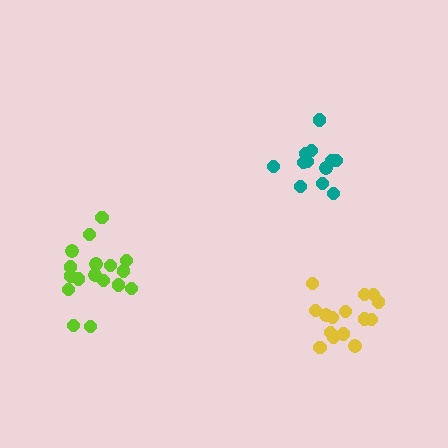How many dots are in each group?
Group 1: 12 dots, Group 2: 15 dots, Group 3: 17 dots (44 total).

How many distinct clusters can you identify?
There are 3 distinct clusters.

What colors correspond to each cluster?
The clusters are colored: teal, yellow, lime.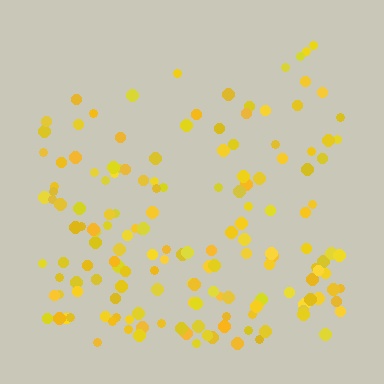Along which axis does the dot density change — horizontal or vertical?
Vertical.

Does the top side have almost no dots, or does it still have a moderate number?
Still a moderate number, just noticeably fewer than the bottom.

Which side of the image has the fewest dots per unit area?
The top.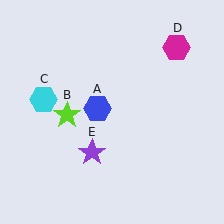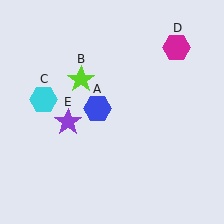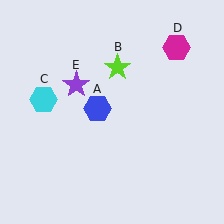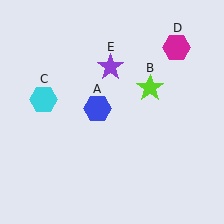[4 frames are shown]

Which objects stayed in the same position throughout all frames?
Blue hexagon (object A) and cyan hexagon (object C) and magenta hexagon (object D) remained stationary.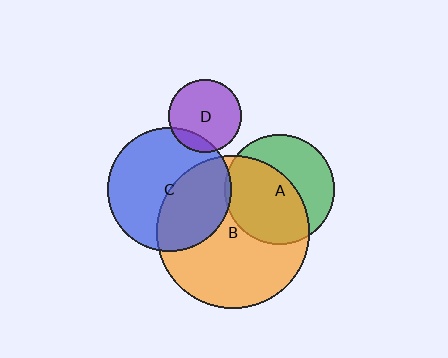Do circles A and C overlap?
Yes.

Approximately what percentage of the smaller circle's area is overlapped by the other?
Approximately 5%.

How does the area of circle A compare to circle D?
Approximately 2.3 times.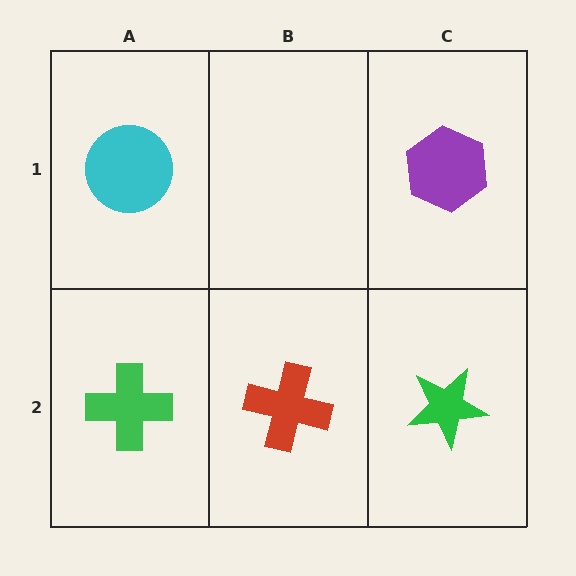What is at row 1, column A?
A cyan circle.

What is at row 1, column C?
A purple hexagon.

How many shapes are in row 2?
3 shapes.